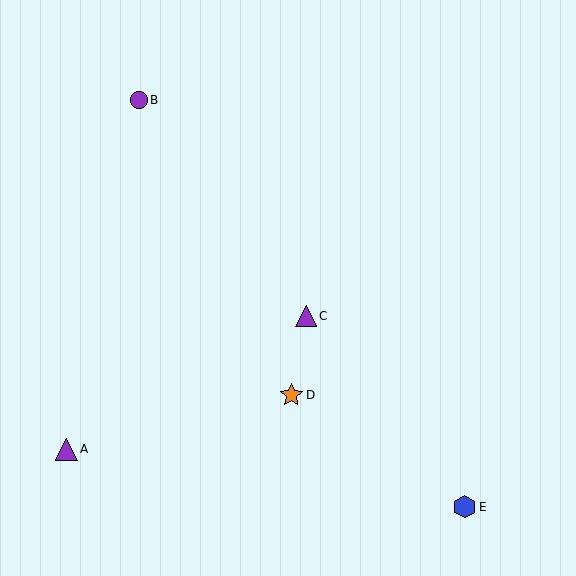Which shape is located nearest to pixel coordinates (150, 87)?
The purple circle (labeled B) at (139, 100) is nearest to that location.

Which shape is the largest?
The orange star (labeled D) is the largest.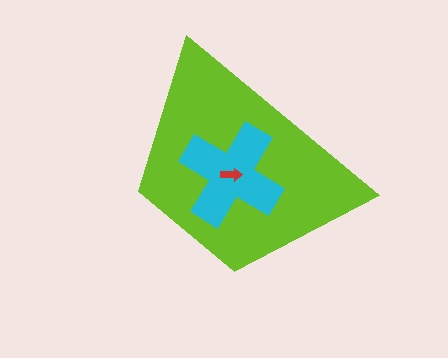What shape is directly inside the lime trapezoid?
The cyan cross.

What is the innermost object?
The red arrow.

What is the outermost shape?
The lime trapezoid.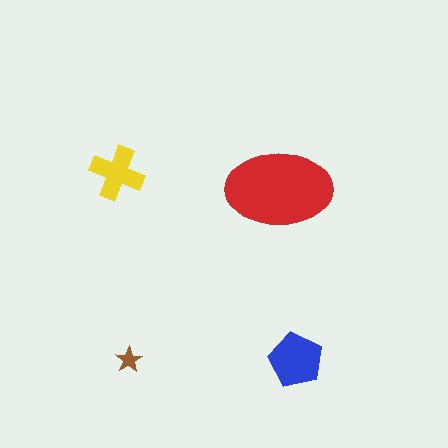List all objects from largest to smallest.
The red ellipse, the blue pentagon, the yellow cross, the brown star.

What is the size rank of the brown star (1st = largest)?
4th.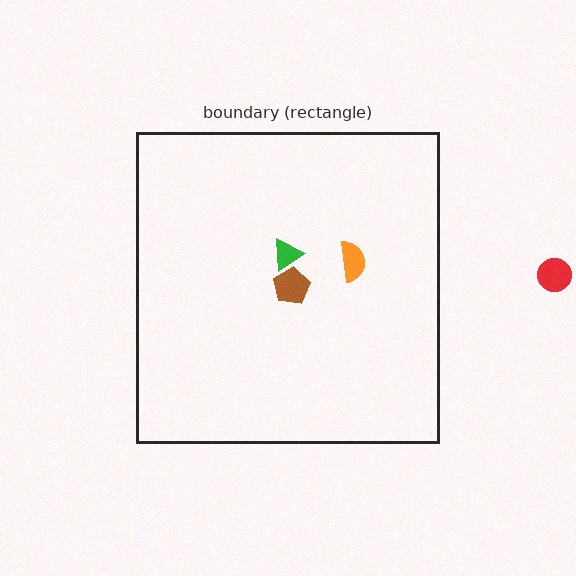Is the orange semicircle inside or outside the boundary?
Inside.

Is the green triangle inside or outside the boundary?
Inside.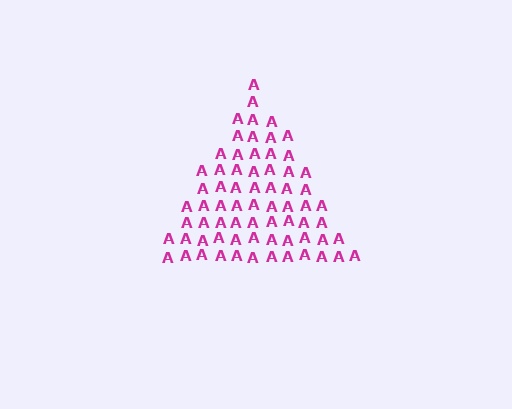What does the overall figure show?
The overall figure shows a triangle.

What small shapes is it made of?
It is made of small letter A's.